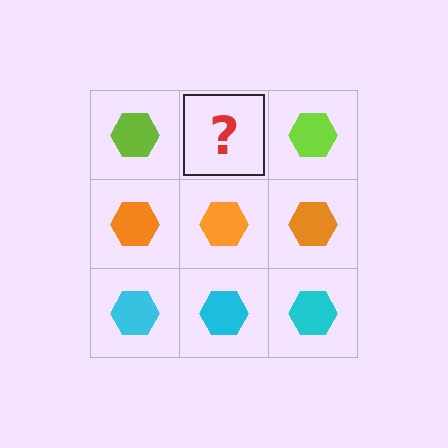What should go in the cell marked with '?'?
The missing cell should contain a lime hexagon.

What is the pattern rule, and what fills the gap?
The rule is that each row has a consistent color. The gap should be filled with a lime hexagon.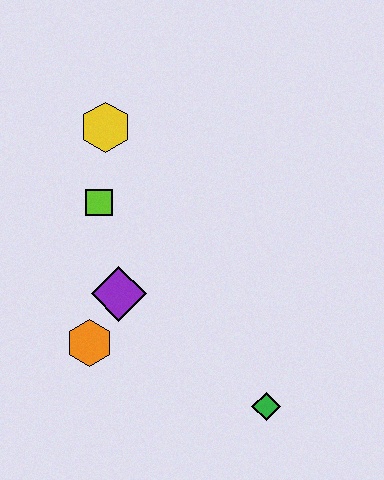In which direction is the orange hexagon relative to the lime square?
The orange hexagon is below the lime square.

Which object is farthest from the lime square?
The green diamond is farthest from the lime square.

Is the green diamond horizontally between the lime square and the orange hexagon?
No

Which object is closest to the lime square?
The yellow hexagon is closest to the lime square.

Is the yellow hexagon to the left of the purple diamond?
Yes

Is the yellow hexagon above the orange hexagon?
Yes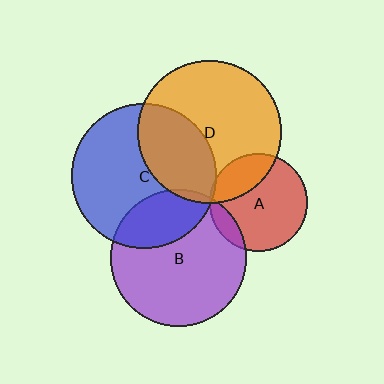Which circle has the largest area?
Circle C (blue).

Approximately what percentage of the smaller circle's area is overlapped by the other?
Approximately 25%.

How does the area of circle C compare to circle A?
Approximately 2.2 times.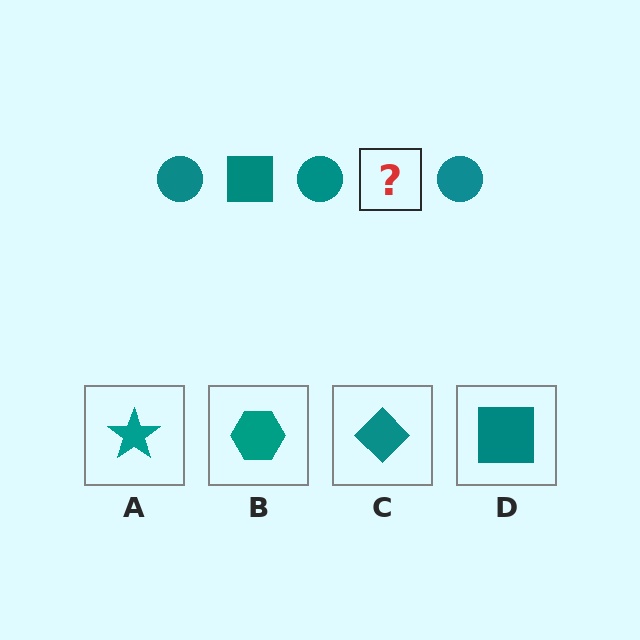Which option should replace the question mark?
Option D.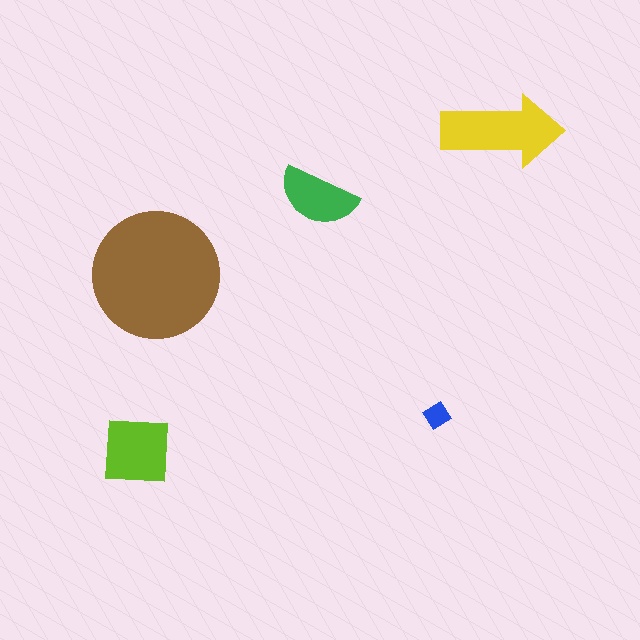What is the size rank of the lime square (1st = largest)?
3rd.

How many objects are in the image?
There are 5 objects in the image.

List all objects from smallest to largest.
The blue diamond, the green semicircle, the lime square, the yellow arrow, the brown circle.